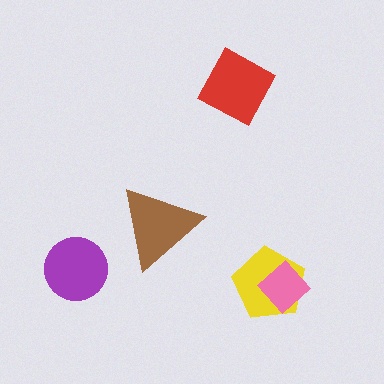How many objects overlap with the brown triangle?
0 objects overlap with the brown triangle.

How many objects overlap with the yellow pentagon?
1 object overlaps with the yellow pentagon.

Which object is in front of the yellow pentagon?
The pink diamond is in front of the yellow pentagon.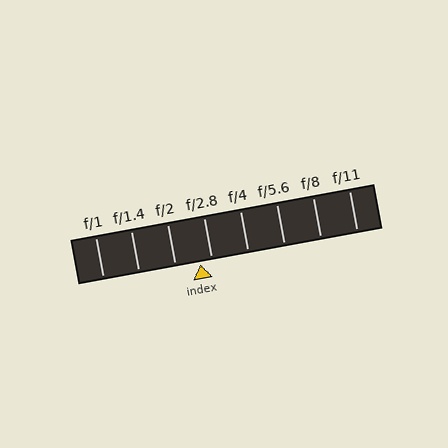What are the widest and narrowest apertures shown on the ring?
The widest aperture shown is f/1 and the narrowest is f/11.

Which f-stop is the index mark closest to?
The index mark is closest to f/2.8.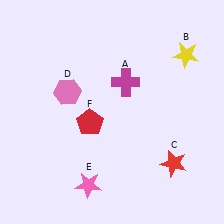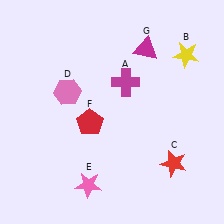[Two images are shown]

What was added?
A magenta triangle (G) was added in Image 2.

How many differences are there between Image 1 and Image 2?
There is 1 difference between the two images.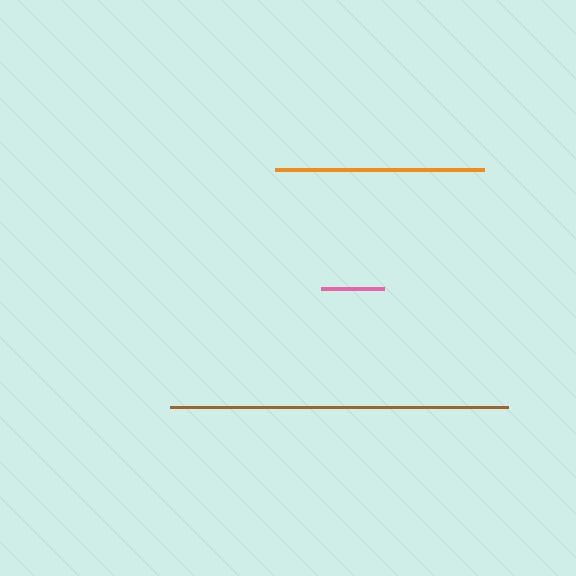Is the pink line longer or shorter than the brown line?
The brown line is longer than the pink line.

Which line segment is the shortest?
The pink line is the shortest at approximately 62 pixels.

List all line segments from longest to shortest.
From longest to shortest: brown, orange, pink.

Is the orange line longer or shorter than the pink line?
The orange line is longer than the pink line.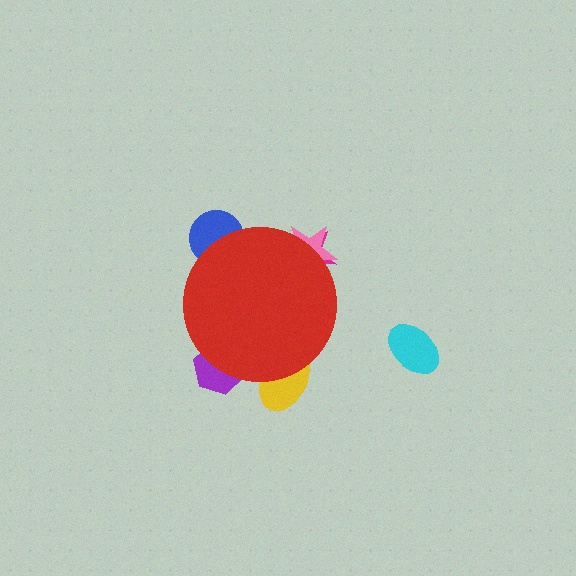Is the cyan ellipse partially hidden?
No, the cyan ellipse is fully visible.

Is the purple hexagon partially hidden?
Yes, the purple hexagon is partially hidden behind the red circle.